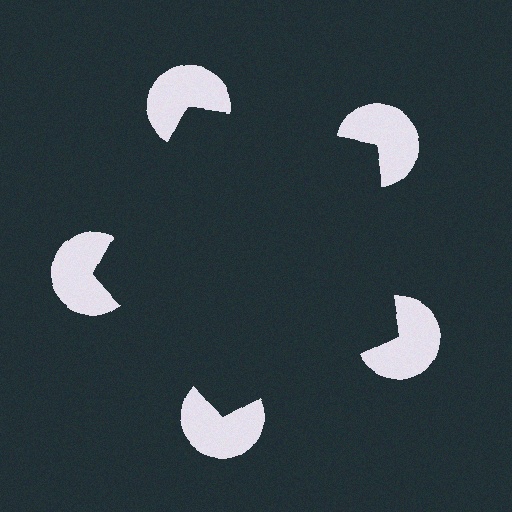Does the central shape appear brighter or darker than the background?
It typically appears slightly darker than the background, even though no actual brightness change is drawn.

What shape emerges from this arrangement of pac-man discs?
An illusory pentagon — its edges are inferred from the aligned wedge cuts in the pac-man discs, not physically drawn.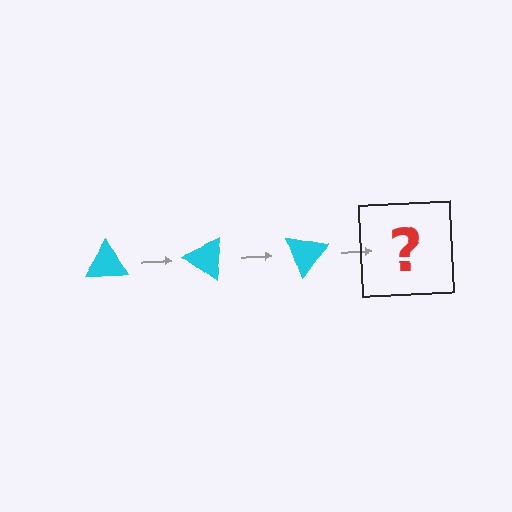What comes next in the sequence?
The next element should be a cyan triangle rotated 105 degrees.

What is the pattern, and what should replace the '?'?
The pattern is that the triangle rotates 35 degrees each step. The '?' should be a cyan triangle rotated 105 degrees.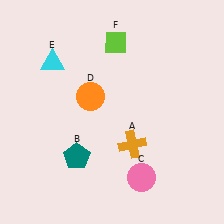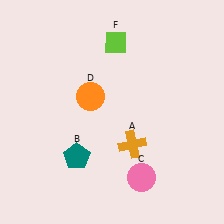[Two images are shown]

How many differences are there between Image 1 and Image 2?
There is 1 difference between the two images.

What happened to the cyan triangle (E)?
The cyan triangle (E) was removed in Image 2. It was in the top-left area of Image 1.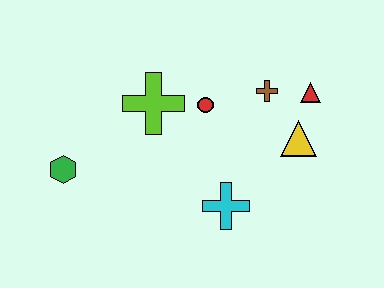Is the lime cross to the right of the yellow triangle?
No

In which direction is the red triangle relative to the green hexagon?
The red triangle is to the right of the green hexagon.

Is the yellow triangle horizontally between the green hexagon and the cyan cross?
No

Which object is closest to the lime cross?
The red circle is closest to the lime cross.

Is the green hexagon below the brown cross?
Yes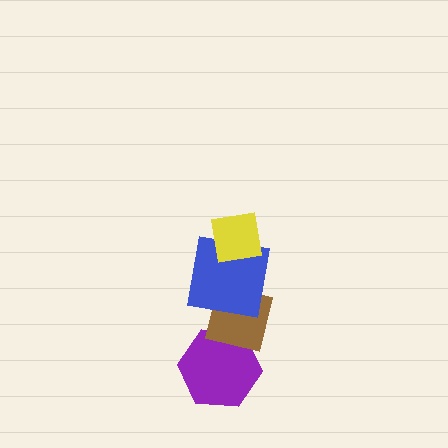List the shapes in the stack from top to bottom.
From top to bottom: the yellow square, the blue square, the brown square, the purple hexagon.